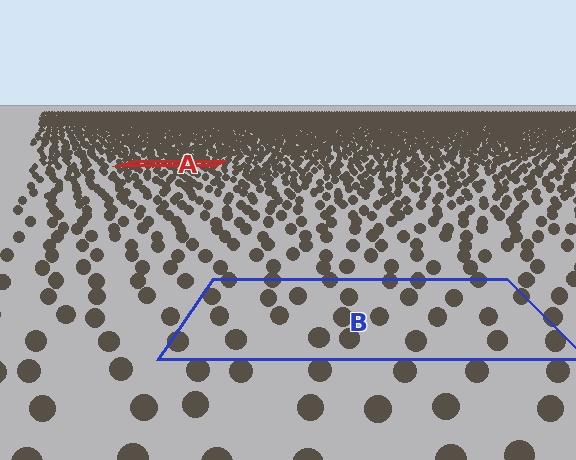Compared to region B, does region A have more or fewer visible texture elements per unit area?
Region A has more texture elements per unit area — they are packed more densely because it is farther away.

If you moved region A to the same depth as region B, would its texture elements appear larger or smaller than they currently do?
They would appear larger. At a closer depth, the same texture elements are projected at a bigger on-screen size.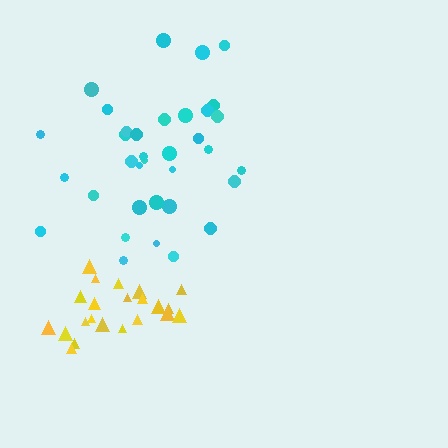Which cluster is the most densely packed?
Yellow.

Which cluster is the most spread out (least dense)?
Cyan.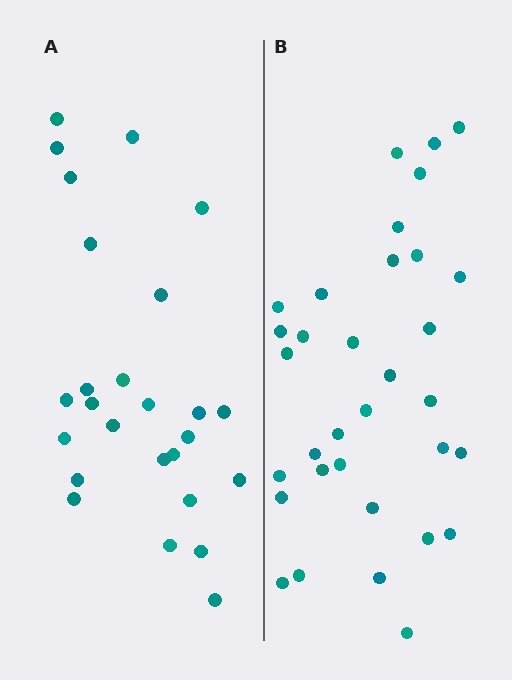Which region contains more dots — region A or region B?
Region B (the right region) has more dots.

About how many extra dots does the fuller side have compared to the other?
Region B has roughly 8 or so more dots than region A.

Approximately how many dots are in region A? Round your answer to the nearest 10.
About 30 dots. (The exact count is 26, which rounds to 30.)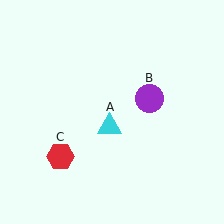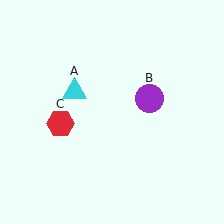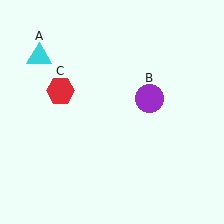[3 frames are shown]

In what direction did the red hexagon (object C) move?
The red hexagon (object C) moved up.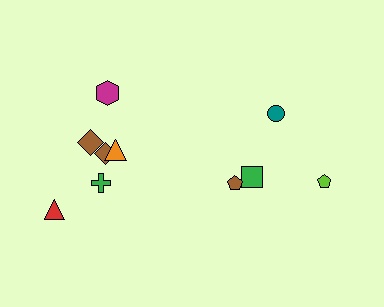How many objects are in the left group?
There are 6 objects.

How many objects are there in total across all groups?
There are 10 objects.